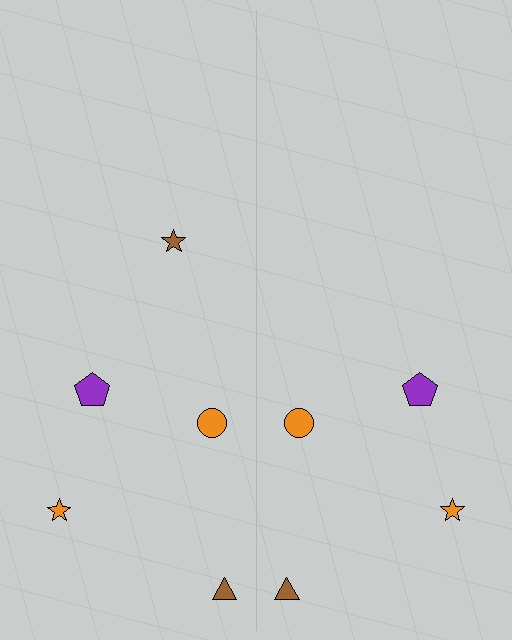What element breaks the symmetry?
A brown star is missing from the right side.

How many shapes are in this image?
There are 9 shapes in this image.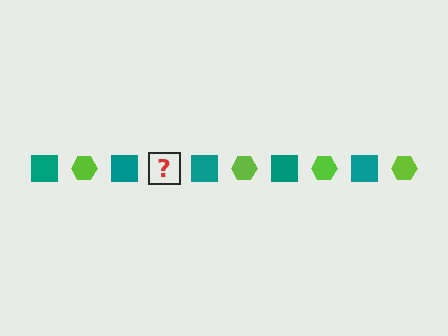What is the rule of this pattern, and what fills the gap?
The rule is that the pattern alternates between teal square and lime hexagon. The gap should be filled with a lime hexagon.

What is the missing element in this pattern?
The missing element is a lime hexagon.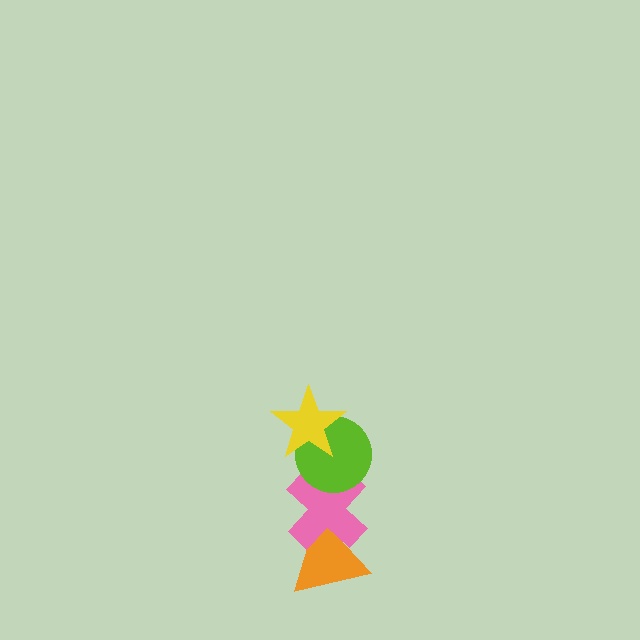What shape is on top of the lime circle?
The yellow star is on top of the lime circle.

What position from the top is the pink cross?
The pink cross is 3rd from the top.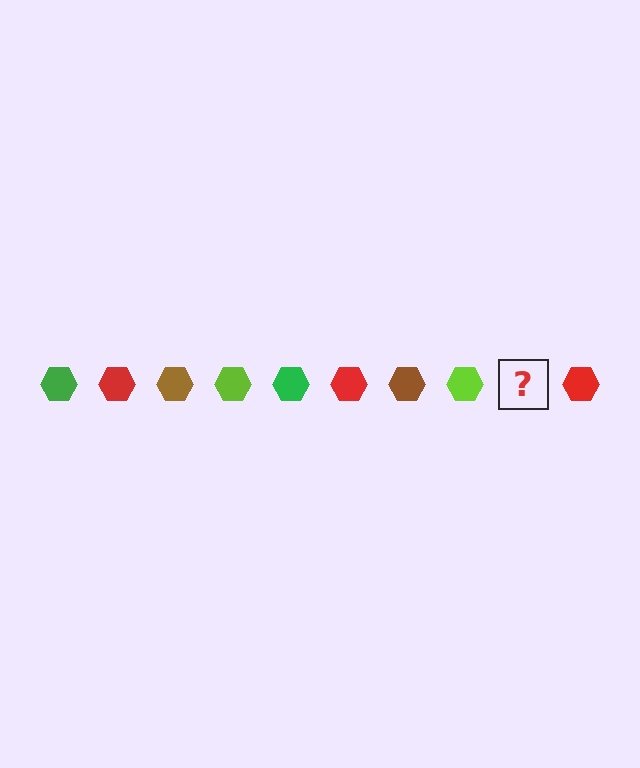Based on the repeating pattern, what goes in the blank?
The blank should be a green hexagon.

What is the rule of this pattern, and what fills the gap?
The rule is that the pattern cycles through green, red, brown, lime hexagons. The gap should be filled with a green hexagon.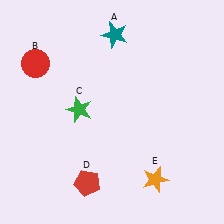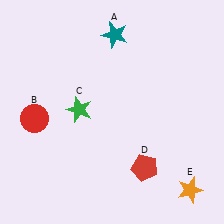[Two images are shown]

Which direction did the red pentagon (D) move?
The red pentagon (D) moved right.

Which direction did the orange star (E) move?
The orange star (E) moved right.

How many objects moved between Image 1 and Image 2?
3 objects moved between the two images.